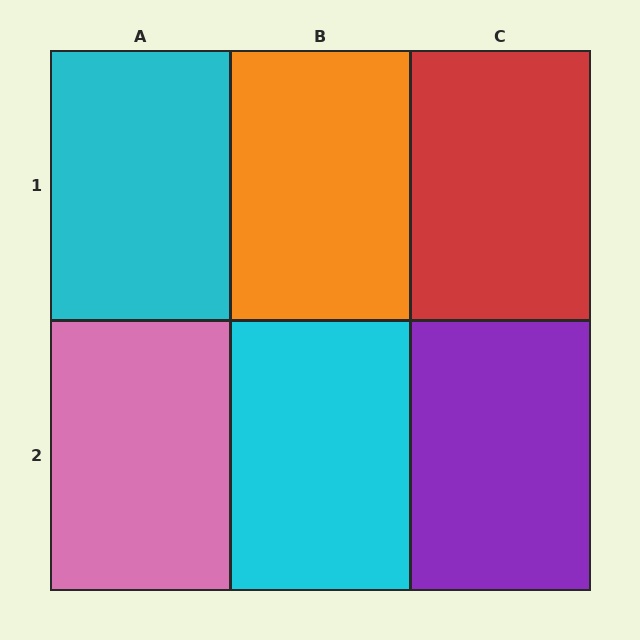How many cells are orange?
1 cell is orange.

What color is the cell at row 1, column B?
Orange.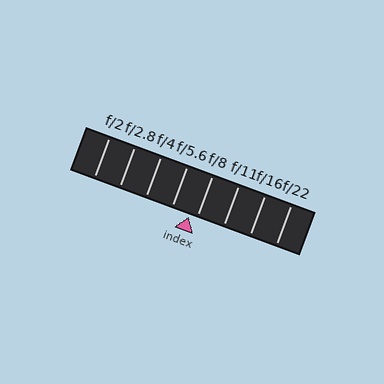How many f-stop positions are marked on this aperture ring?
There are 8 f-stop positions marked.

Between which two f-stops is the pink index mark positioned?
The index mark is between f/5.6 and f/8.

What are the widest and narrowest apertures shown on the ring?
The widest aperture shown is f/2 and the narrowest is f/22.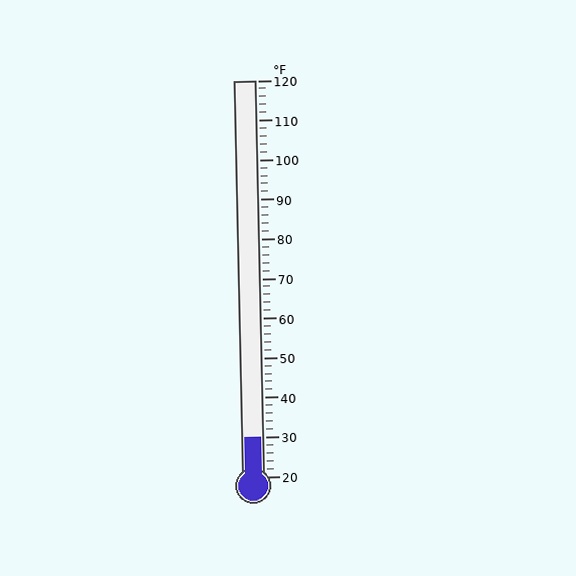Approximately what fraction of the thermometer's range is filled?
The thermometer is filled to approximately 10% of its range.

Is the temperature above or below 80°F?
The temperature is below 80°F.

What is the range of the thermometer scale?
The thermometer scale ranges from 20°F to 120°F.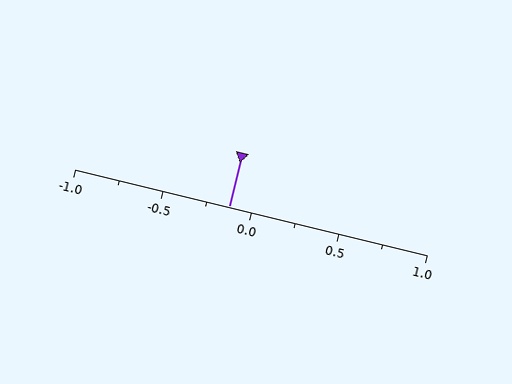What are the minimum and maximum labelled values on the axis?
The axis runs from -1.0 to 1.0.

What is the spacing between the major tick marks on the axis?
The major ticks are spaced 0.5 apart.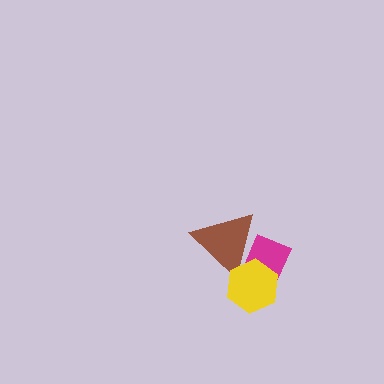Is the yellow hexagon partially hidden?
No, no other shape covers it.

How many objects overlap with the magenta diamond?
2 objects overlap with the magenta diamond.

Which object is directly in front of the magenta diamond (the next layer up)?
The brown triangle is directly in front of the magenta diamond.